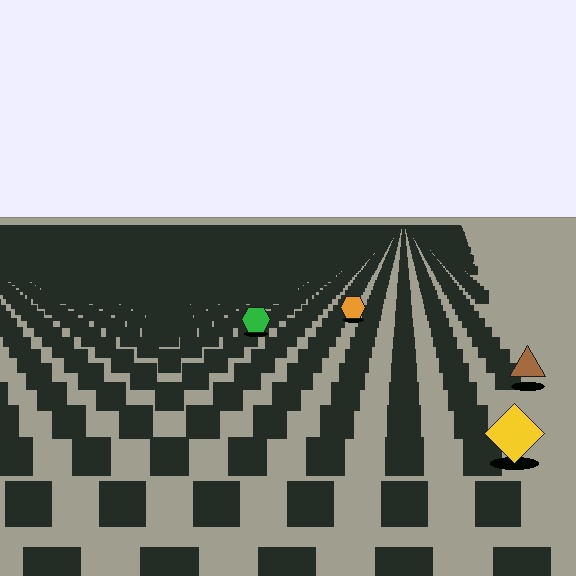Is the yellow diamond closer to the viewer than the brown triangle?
Yes. The yellow diamond is closer — you can tell from the texture gradient: the ground texture is coarser near it.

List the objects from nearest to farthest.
From nearest to farthest: the yellow diamond, the brown triangle, the green hexagon, the orange hexagon.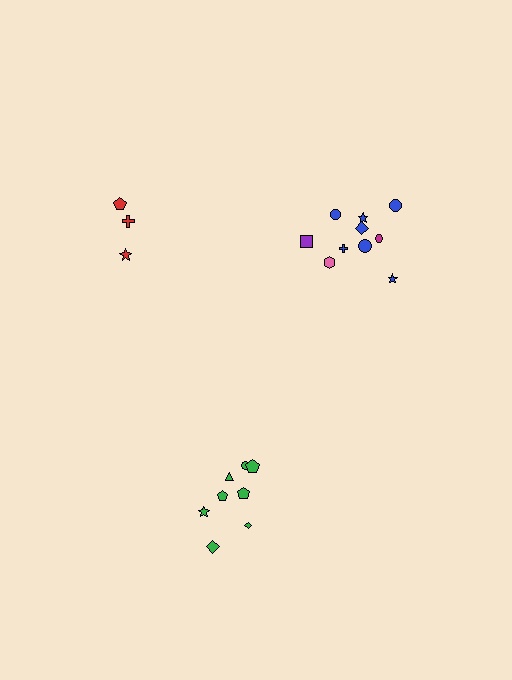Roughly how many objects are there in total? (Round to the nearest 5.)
Roughly 20 objects in total.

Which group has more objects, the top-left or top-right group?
The top-right group.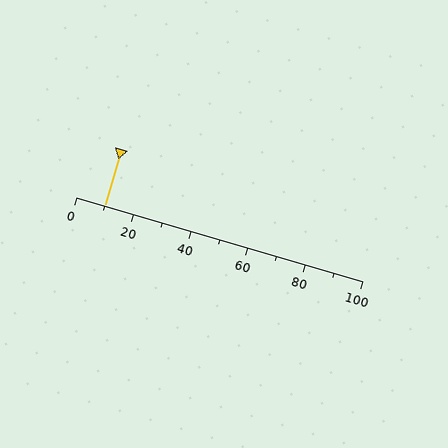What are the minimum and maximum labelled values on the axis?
The axis runs from 0 to 100.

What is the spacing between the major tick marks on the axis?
The major ticks are spaced 20 apart.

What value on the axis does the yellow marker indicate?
The marker indicates approximately 10.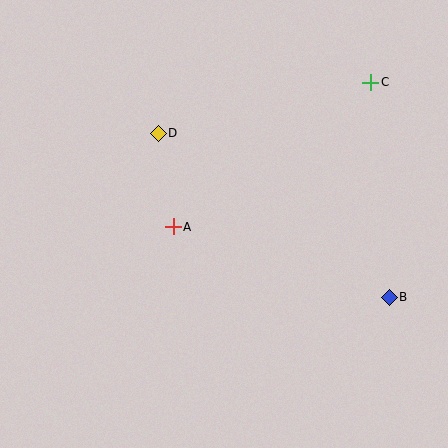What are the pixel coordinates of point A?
Point A is at (173, 227).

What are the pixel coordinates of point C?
Point C is at (371, 82).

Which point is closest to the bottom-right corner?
Point B is closest to the bottom-right corner.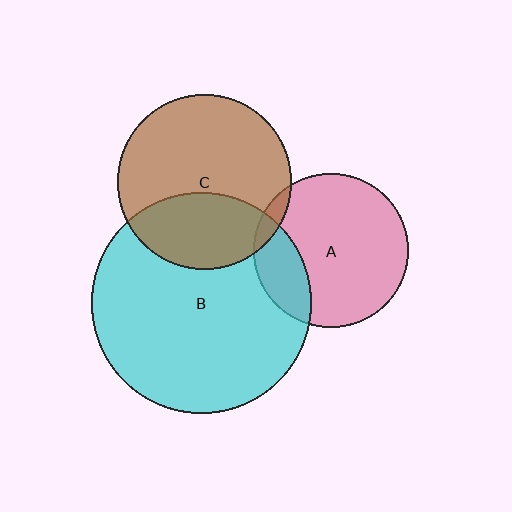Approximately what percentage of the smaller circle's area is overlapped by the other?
Approximately 5%.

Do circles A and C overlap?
Yes.